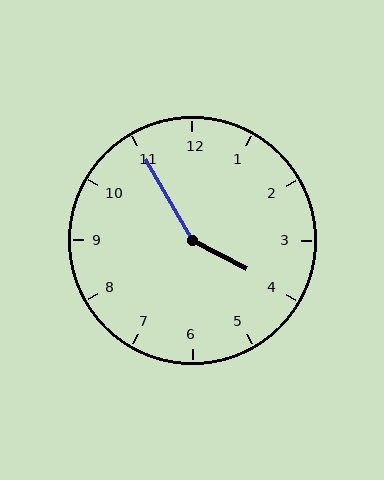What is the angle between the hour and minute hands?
Approximately 148 degrees.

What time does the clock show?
3:55.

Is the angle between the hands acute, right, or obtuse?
It is obtuse.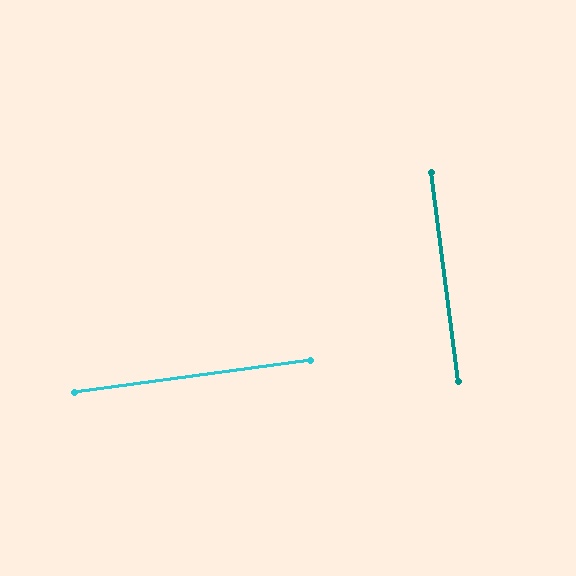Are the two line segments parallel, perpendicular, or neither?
Perpendicular — they meet at approximately 90°.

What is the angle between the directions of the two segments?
Approximately 90 degrees.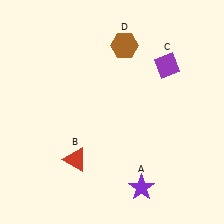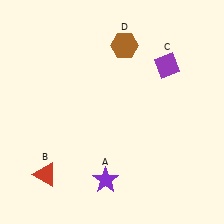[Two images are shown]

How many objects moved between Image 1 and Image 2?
2 objects moved between the two images.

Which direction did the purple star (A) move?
The purple star (A) moved left.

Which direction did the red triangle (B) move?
The red triangle (B) moved left.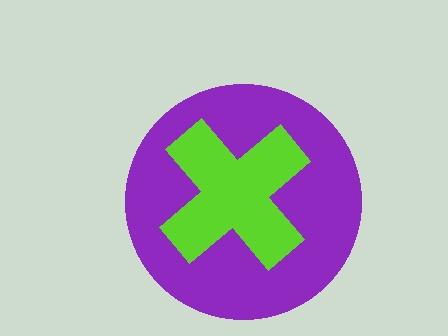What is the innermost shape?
The lime cross.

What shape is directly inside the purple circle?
The lime cross.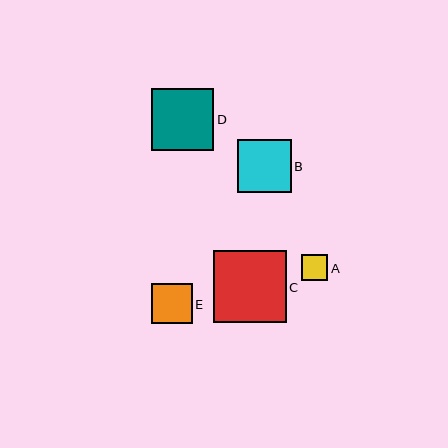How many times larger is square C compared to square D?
Square C is approximately 1.2 times the size of square D.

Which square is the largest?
Square C is the largest with a size of approximately 72 pixels.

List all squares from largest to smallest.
From largest to smallest: C, D, B, E, A.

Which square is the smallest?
Square A is the smallest with a size of approximately 27 pixels.